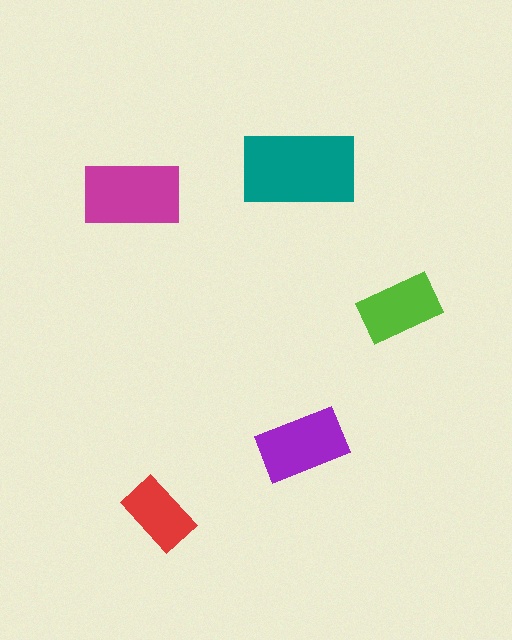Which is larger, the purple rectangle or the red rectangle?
The purple one.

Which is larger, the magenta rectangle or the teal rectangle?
The teal one.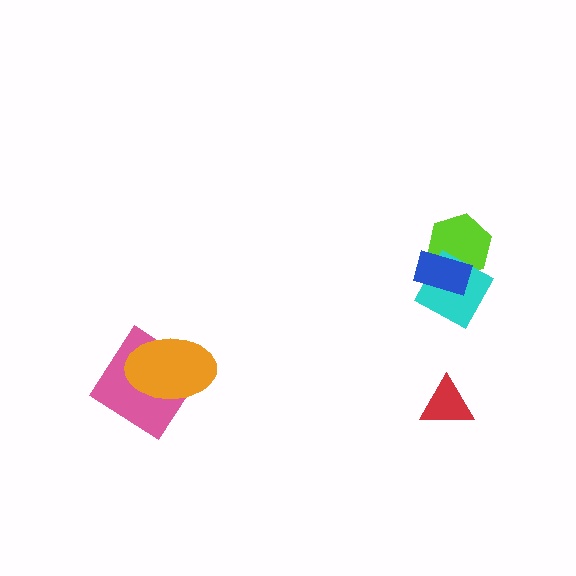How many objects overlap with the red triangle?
0 objects overlap with the red triangle.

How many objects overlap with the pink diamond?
1 object overlaps with the pink diamond.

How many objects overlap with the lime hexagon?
2 objects overlap with the lime hexagon.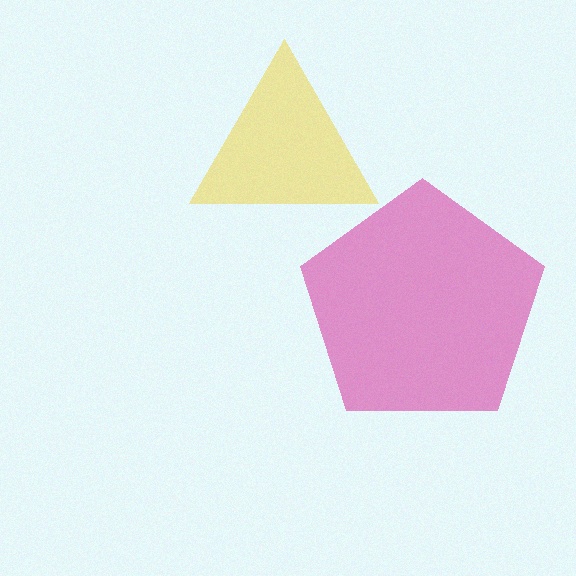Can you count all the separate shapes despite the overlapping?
Yes, there are 2 separate shapes.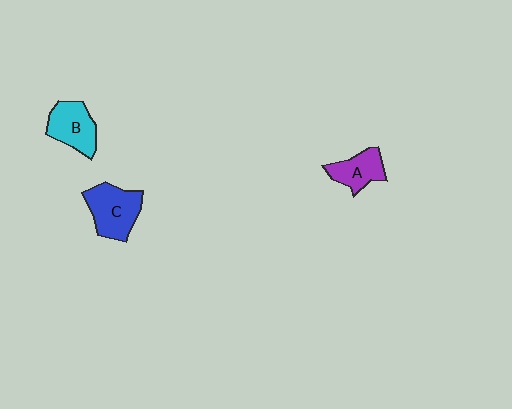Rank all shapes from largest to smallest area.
From largest to smallest: C (blue), B (cyan), A (purple).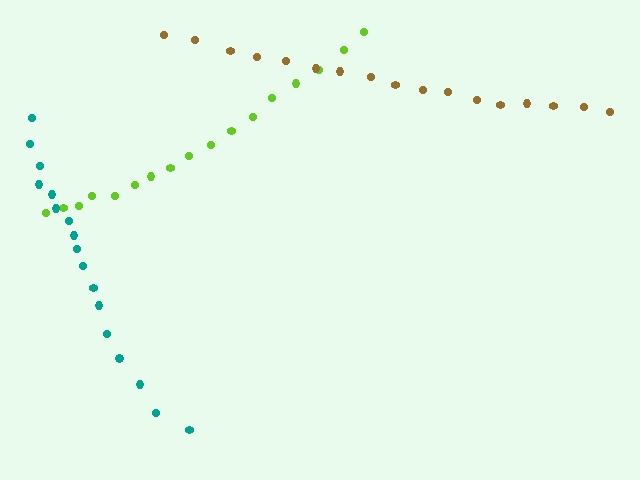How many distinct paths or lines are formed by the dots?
There are 3 distinct paths.